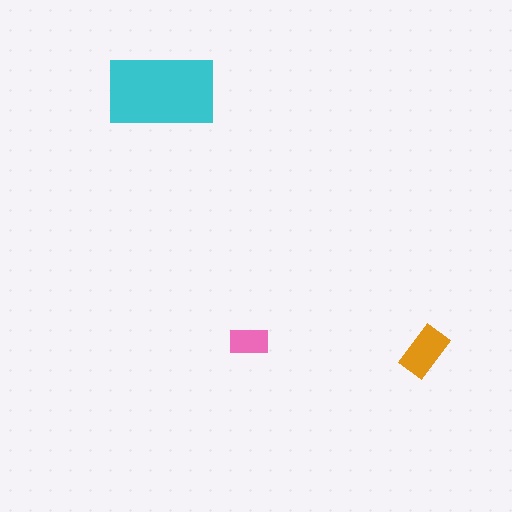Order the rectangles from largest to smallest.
the cyan one, the orange one, the pink one.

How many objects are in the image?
There are 3 objects in the image.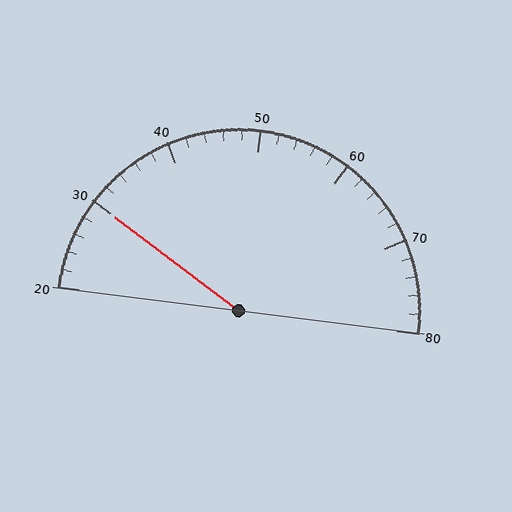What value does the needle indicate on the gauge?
The needle indicates approximately 30.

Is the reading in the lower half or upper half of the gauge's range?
The reading is in the lower half of the range (20 to 80).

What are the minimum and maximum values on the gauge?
The gauge ranges from 20 to 80.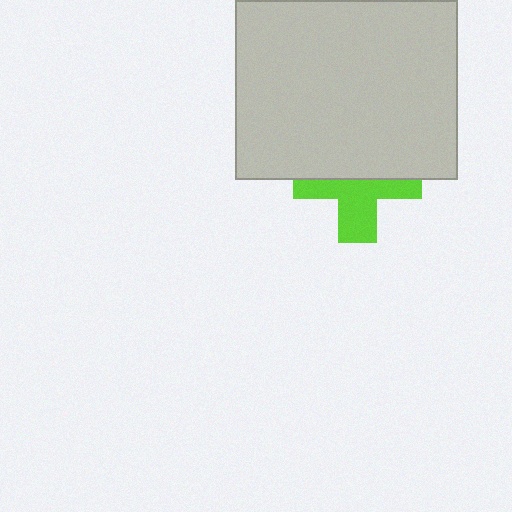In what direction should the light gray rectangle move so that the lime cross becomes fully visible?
The light gray rectangle should move up. That is the shortest direction to clear the overlap and leave the lime cross fully visible.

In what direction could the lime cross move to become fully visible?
The lime cross could move down. That would shift it out from behind the light gray rectangle entirely.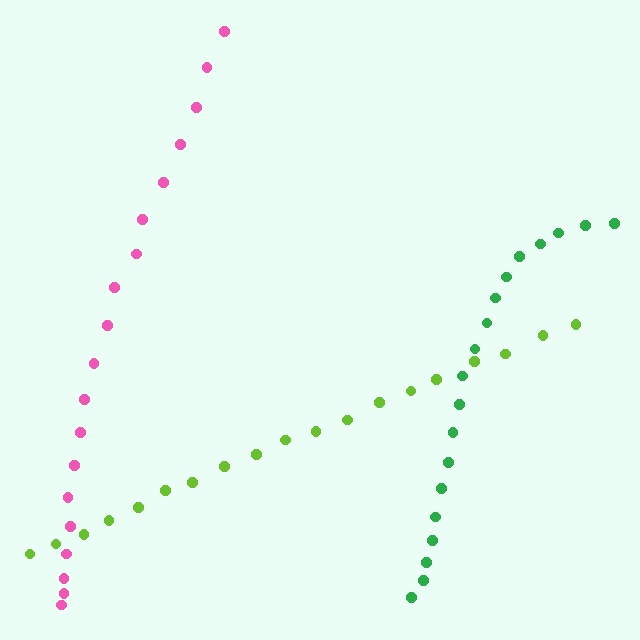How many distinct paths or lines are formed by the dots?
There are 3 distinct paths.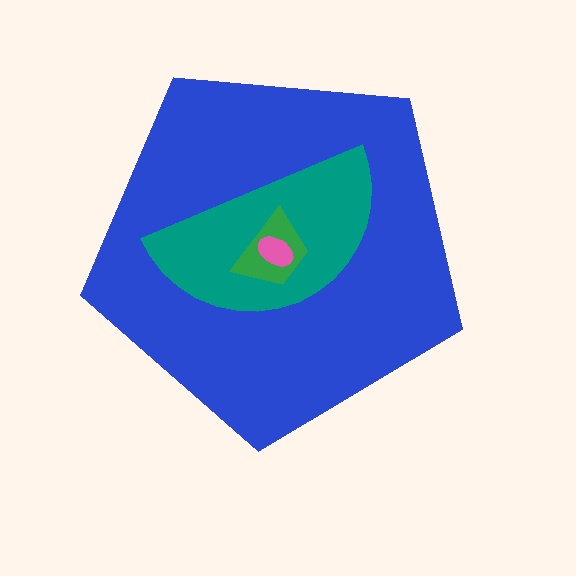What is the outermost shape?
The blue pentagon.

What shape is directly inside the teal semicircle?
The green trapezoid.